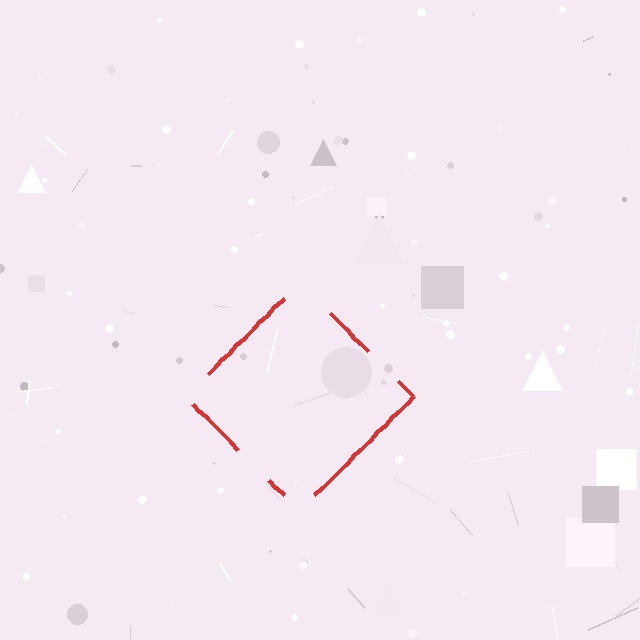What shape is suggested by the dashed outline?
The dashed outline suggests a diamond.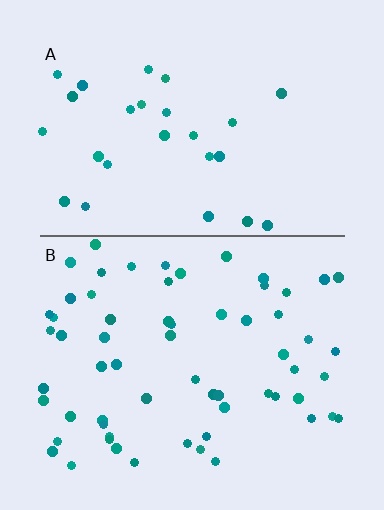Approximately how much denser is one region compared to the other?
Approximately 2.3× — region B over region A.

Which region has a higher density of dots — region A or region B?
B (the bottom).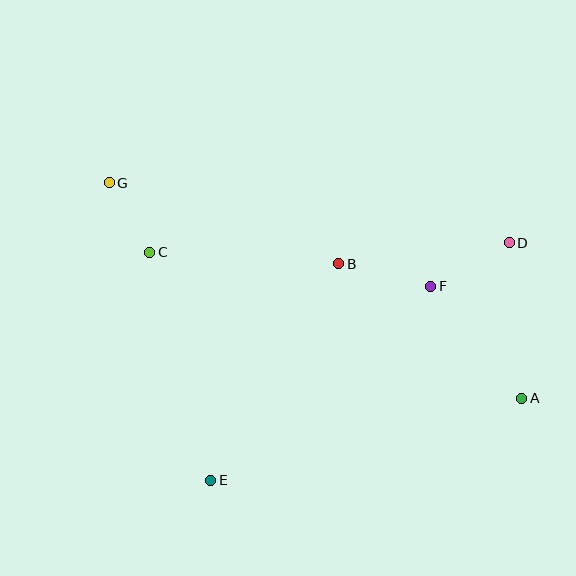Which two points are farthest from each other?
Points A and G are farthest from each other.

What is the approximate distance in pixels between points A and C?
The distance between A and C is approximately 400 pixels.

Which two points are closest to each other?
Points C and G are closest to each other.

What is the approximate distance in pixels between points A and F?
The distance between A and F is approximately 144 pixels.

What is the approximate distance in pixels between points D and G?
The distance between D and G is approximately 404 pixels.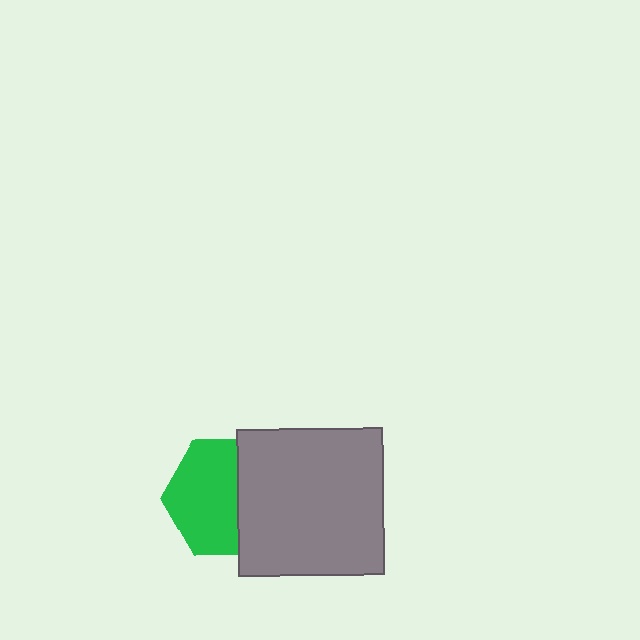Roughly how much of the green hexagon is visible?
About half of it is visible (roughly 61%).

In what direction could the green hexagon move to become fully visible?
The green hexagon could move left. That would shift it out from behind the gray square entirely.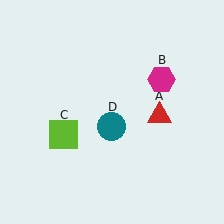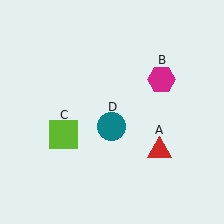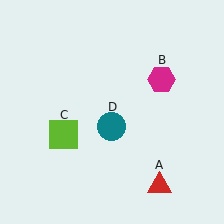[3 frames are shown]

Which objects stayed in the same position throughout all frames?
Magenta hexagon (object B) and lime square (object C) and teal circle (object D) remained stationary.